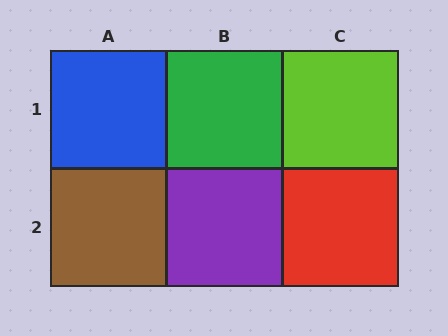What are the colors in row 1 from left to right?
Blue, green, lime.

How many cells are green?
1 cell is green.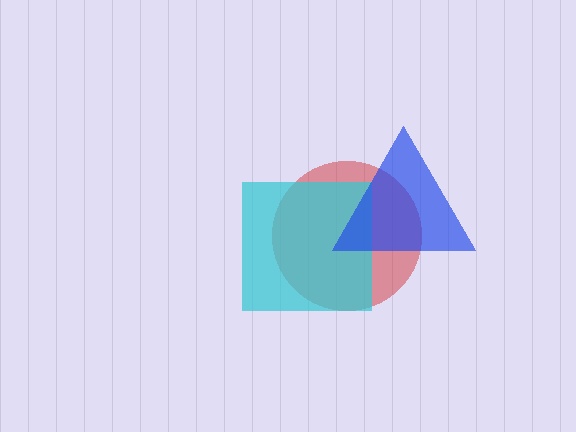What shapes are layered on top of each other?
The layered shapes are: a red circle, a cyan square, a blue triangle.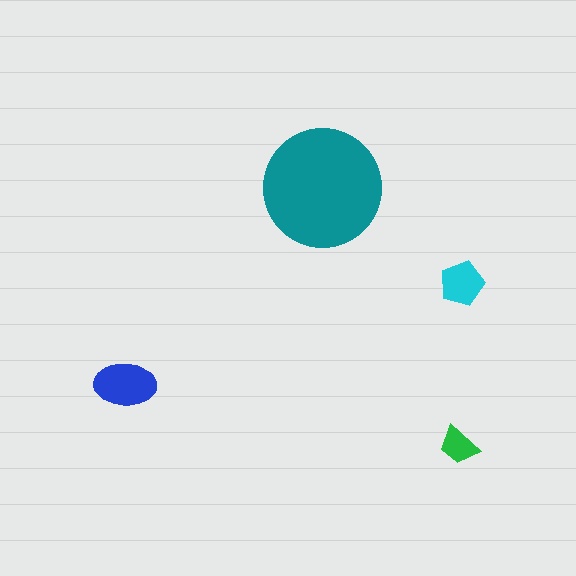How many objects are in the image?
There are 4 objects in the image.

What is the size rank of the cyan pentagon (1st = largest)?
3rd.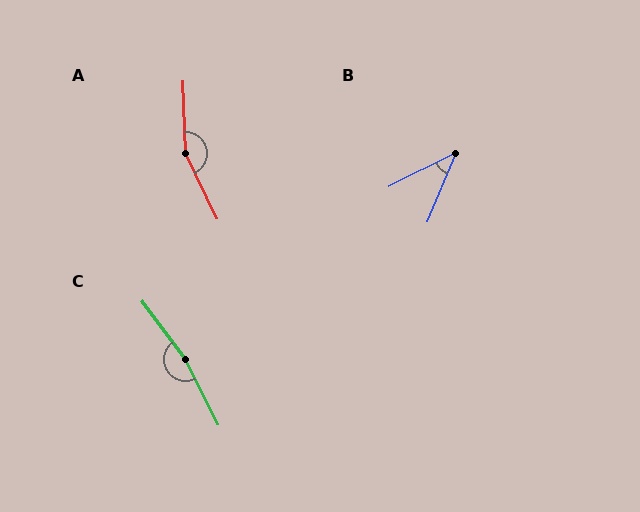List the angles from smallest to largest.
B (41°), A (156°), C (170°).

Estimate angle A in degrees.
Approximately 156 degrees.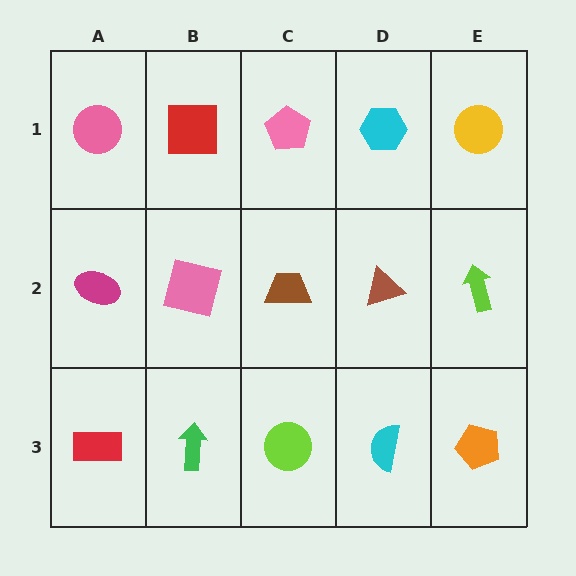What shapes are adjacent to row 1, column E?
A lime arrow (row 2, column E), a cyan hexagon (row 1, column D).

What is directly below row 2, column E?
An orange pentagon.